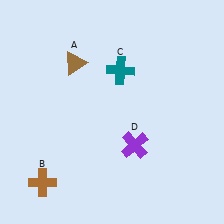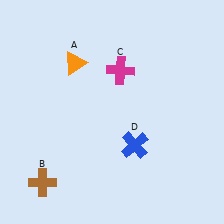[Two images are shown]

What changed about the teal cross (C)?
In Image 1, C is teal. In Image 2, it changed to magenta.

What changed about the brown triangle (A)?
In Image 1, A is brown. In Image 2, it changed to orange.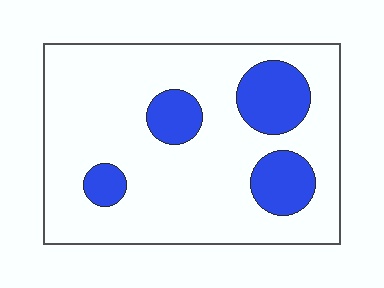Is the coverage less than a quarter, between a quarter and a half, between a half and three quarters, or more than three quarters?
Less than a quarter.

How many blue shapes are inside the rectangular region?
4.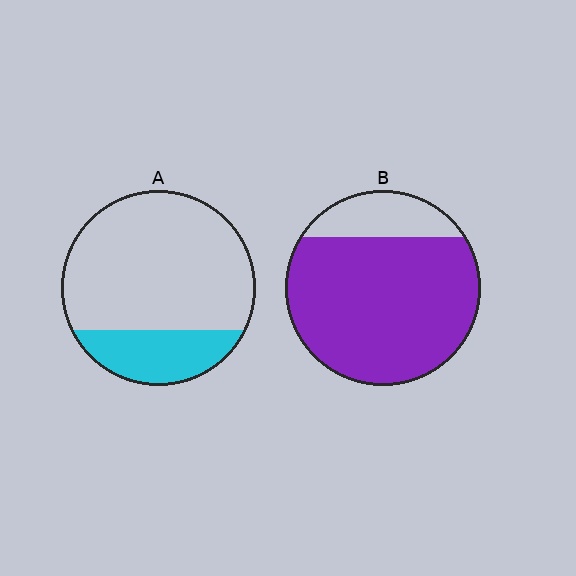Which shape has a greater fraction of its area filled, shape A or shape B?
Shape B.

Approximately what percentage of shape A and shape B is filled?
A is approximately 25% and B is approximately 80%.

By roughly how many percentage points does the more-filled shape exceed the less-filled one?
By roughly 60 percentage points (B over A).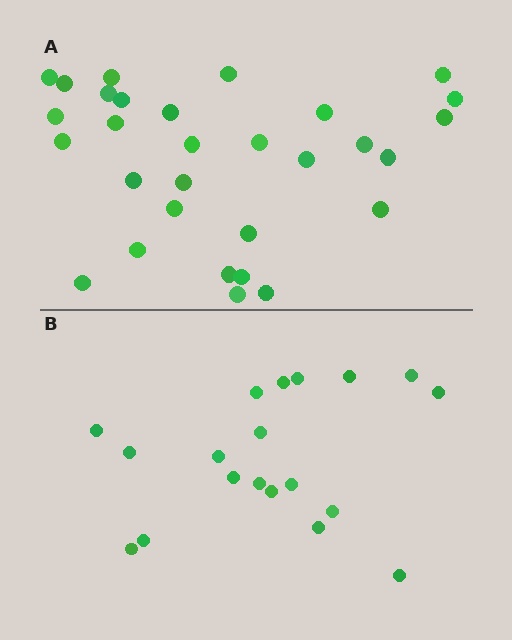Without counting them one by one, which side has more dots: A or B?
Region A (the top region) has more dots.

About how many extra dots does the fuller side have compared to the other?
Region A has roughly 12 or so more dots than region B.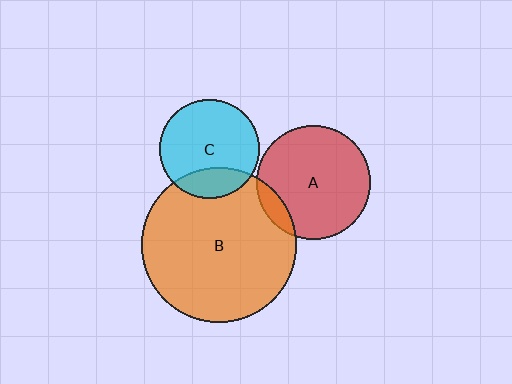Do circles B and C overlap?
Yes.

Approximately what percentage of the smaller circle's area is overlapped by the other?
Approximately 20%.